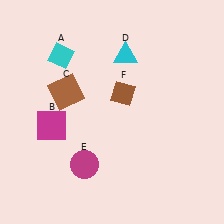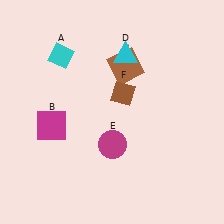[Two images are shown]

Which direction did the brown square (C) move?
The brown square (C) moved right.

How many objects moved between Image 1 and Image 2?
2 objects moved between the two images.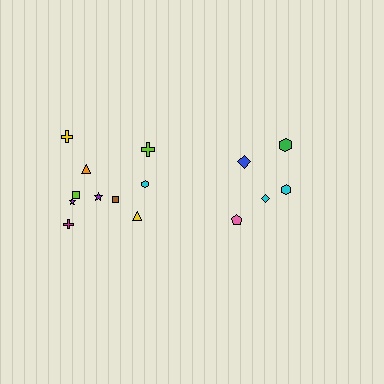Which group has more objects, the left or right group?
The left group.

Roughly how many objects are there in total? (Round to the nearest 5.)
Roughly 15 objects in total.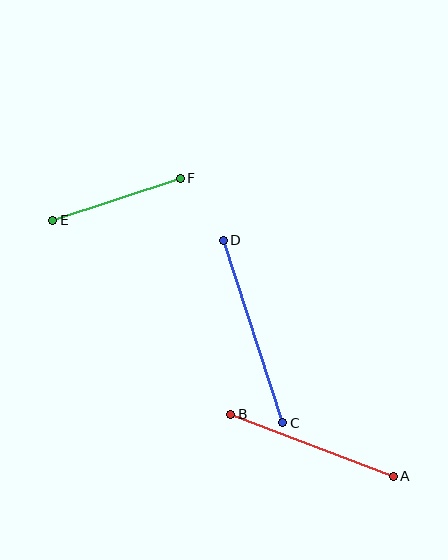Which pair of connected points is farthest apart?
Points C and D are farthest apart.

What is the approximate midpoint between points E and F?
The midpoint is at approximately (116, 199) pixels.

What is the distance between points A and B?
The distance is approximately 174 pixels.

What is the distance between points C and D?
The distance is approximately 192 pixels.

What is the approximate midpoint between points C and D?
The midpoint is at approximately (253, 331) pixels.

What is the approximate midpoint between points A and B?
The midpoint is at approximately (312, 445) pixels.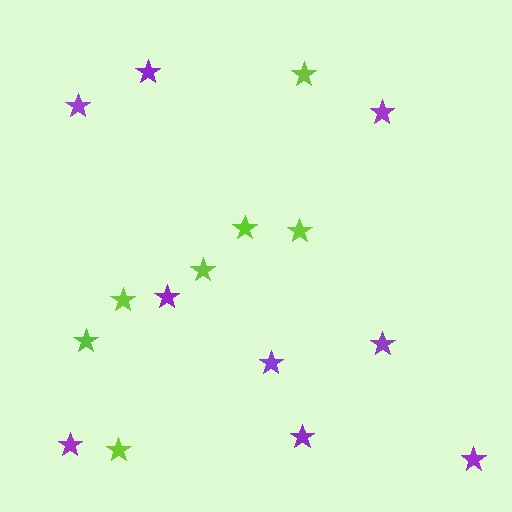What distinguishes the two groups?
There are 2 groups: one group of lime stars (7) and one group of purple stars (9).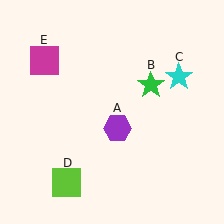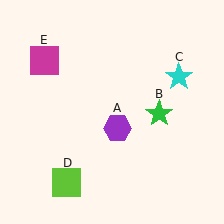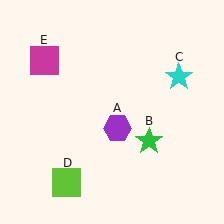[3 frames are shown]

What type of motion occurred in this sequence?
The green star (object B) rotated clockwise around the center of the scene.